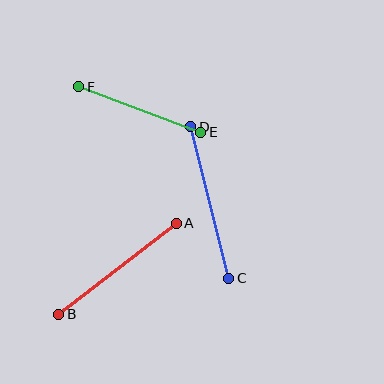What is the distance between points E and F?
The distance is approximately 130 pixels.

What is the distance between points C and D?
The distance is approximately 156 pixels.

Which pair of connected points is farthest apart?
Points C and D are farthest apart.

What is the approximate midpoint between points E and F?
The midpoint is at approximately (140, 109) pixels.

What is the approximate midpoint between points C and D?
The midpoint is at approximately (210, 203) pixels.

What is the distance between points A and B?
The distance is approximately 149 pixels.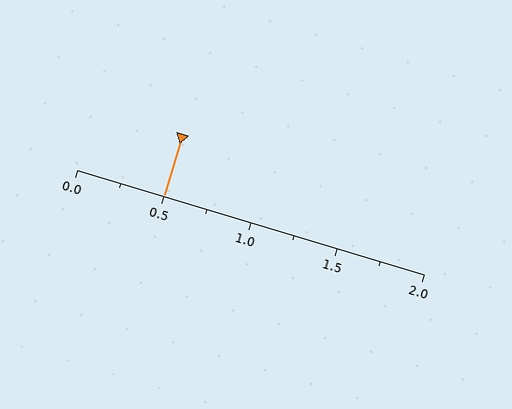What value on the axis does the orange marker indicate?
The marker indicates approximately 0.5.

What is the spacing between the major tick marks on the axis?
The major ticks are spaced 0.5 apart.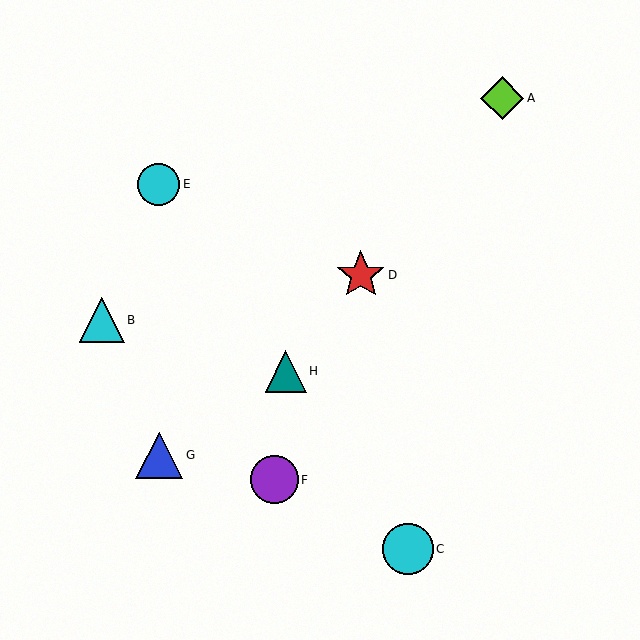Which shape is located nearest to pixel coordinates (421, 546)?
The cyan circle (labeled C) at (408, 549) is nearest to that location.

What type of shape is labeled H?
Shape H is a teal triangle.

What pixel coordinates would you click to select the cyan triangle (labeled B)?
Click at (102, 320) to select the cyan triangle B.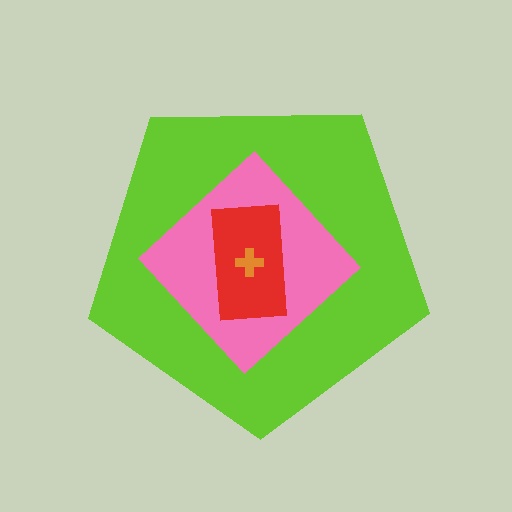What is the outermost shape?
The lime pentagon.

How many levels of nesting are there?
4.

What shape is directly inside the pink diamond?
The red rectangle.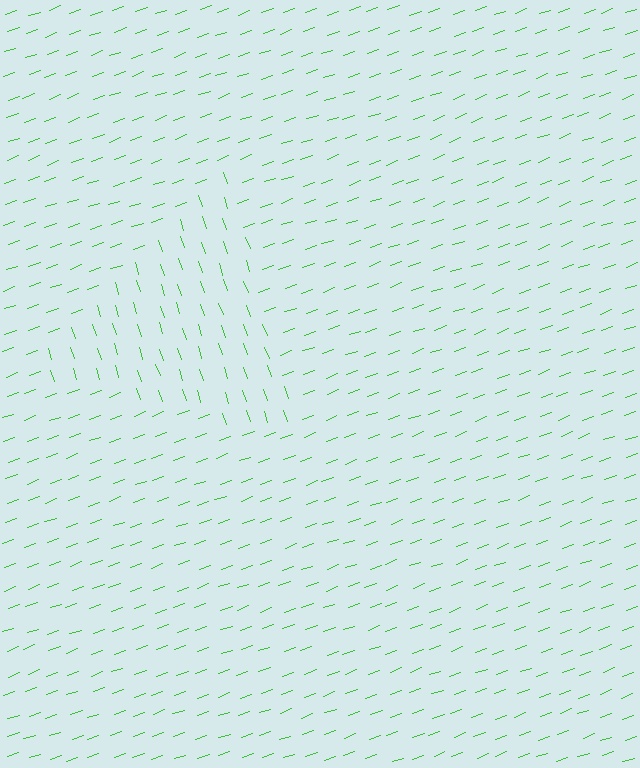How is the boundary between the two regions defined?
The boundary is defined purely by a change in line orientation (approximately 89 degrees difference). All lines are the same color and thickness.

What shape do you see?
I see a triangle.